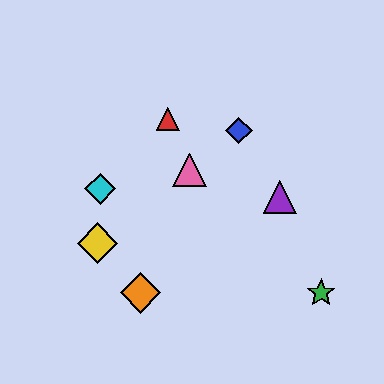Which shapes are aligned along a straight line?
The blue diamond, the yellow diamond, the pink triangle are aligned along a straight line.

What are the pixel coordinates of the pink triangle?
The pink triangle is at (189, 170).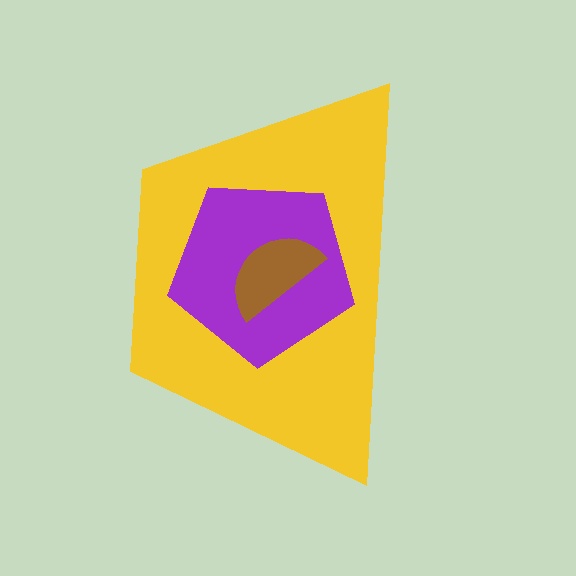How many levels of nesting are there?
3.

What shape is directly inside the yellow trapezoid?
The purple pentagon.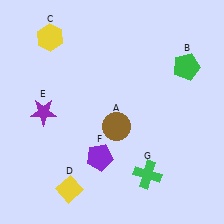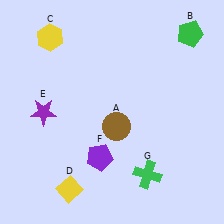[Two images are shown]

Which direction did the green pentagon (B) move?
The green pentagon (B) moved up.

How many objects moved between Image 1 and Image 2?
1 object moved between the two images.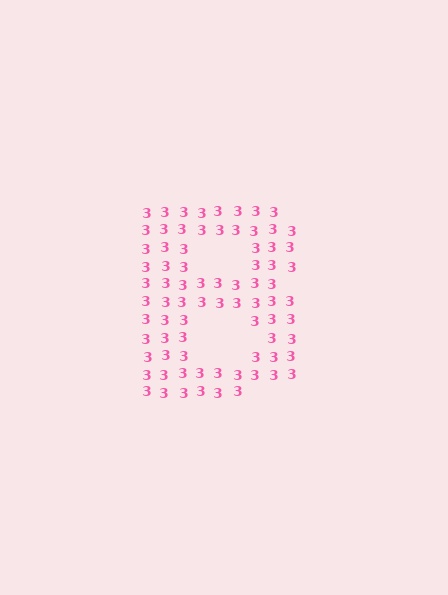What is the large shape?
The large shape is the letter B.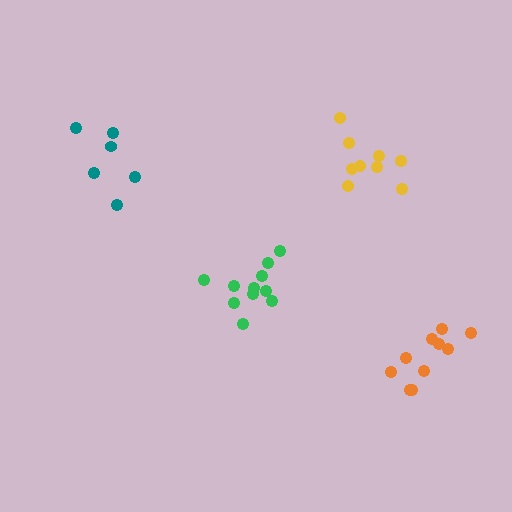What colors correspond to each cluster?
The clusters are colored: green, teal, orange, yellow.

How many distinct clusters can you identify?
There are 4 distinct clusters.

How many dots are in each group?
Group 1: 11 dots, Group 2: 6 dots, Group 3: 10 dots, Group 4: 9 dots (36 total).